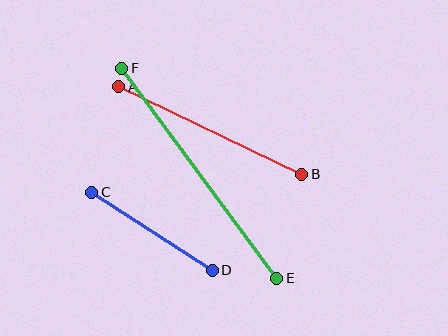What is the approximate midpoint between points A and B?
The midpoint is at approximately (210, 131) pixels.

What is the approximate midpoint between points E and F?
The midpoint is at approximately (199, 173) pixels.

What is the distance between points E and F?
The distance is approximately 261 pixels.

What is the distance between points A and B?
The distance is approximately 203 pixels.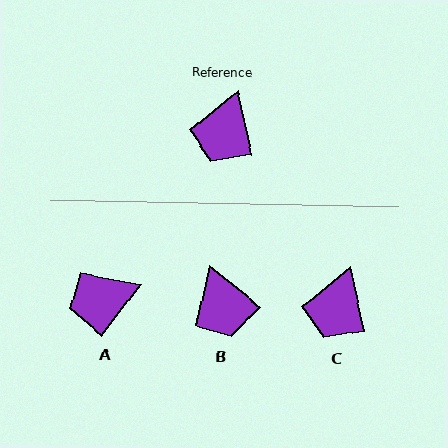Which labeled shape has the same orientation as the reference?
C.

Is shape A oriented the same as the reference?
No, it is off by about 50 degrees.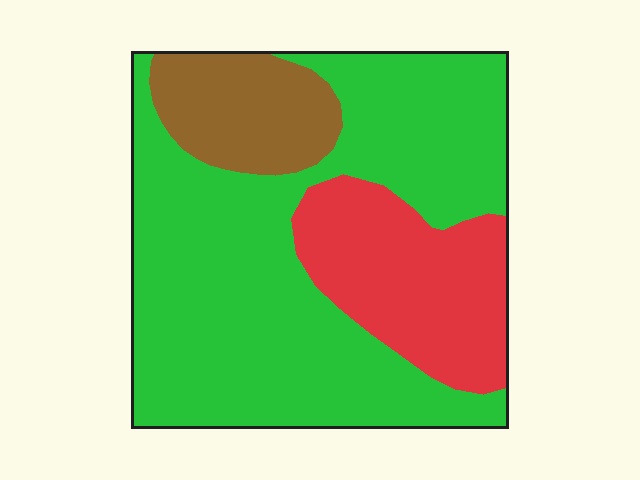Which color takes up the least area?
Brown, at roughly 15%.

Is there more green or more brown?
Green.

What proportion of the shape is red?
Red takes up between a sixth and a third of the shape.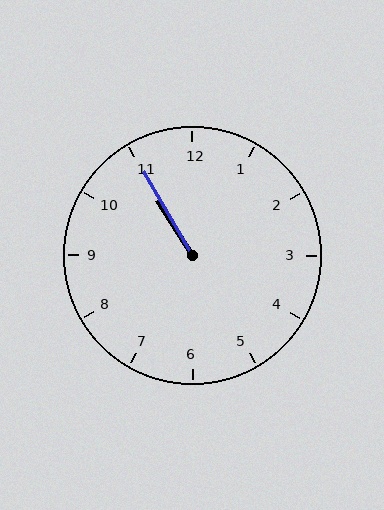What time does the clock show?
10:55.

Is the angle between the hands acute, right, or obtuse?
It is acute.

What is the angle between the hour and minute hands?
Approximately 2 degrees.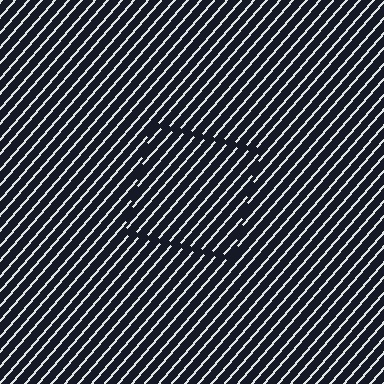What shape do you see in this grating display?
An illusory square. The interior of the shape contains the same grating, shifted by half a period — the contour is defined by the phase discontinuity where line-ends from the inner and outer gratings abut.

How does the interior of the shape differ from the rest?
The interior of the shape contains the same grating, shifted by half a period — the contour is defined by the phase discontinuity where line-ends from the inner and outer gratings abut.